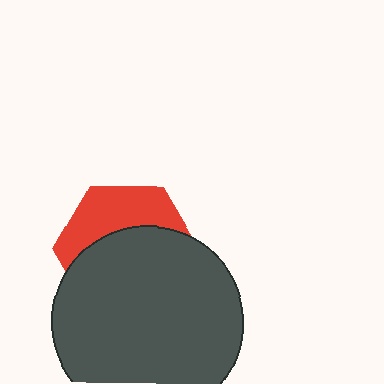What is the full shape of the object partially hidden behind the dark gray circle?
The partially hidden object is a red hexagon.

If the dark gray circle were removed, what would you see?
You would see the complete red hexagon.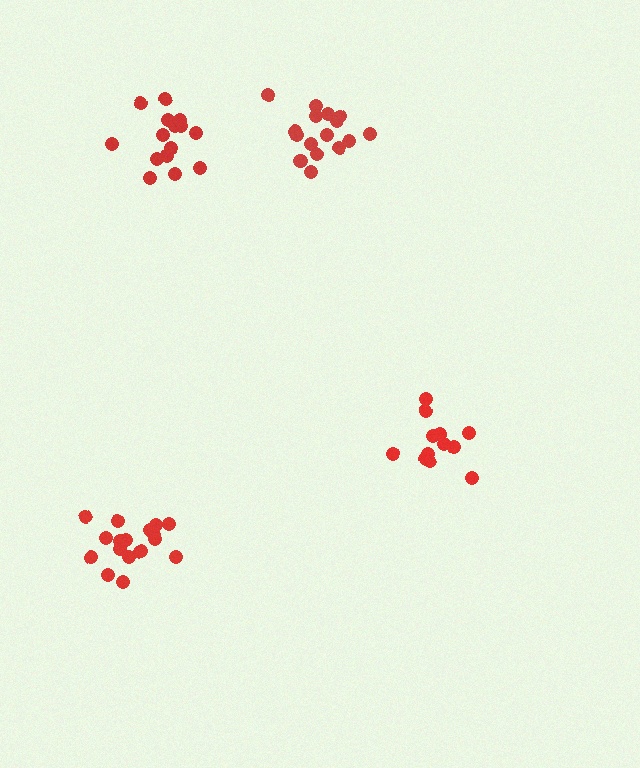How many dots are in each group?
Group 1: 12 dots, Group 2: 16 dots, Group 3: 17 dots, Group 4: 15 dots (60 total).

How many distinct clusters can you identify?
There are 4 distinct clusters.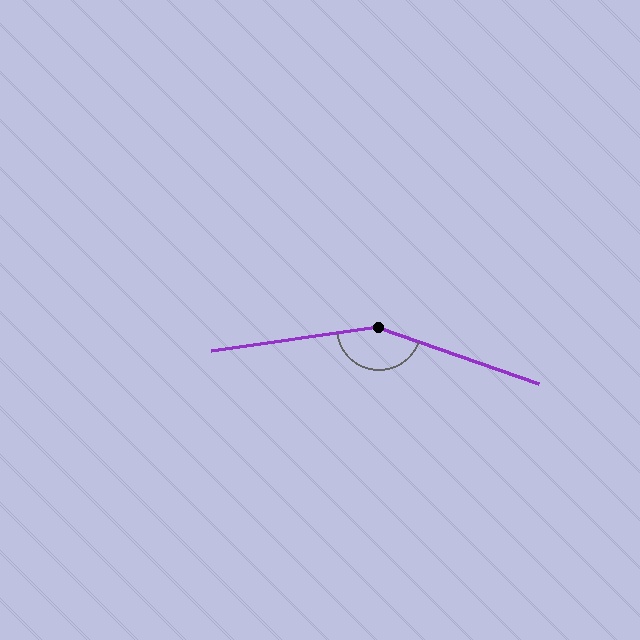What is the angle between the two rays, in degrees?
Approximately 153 degrees.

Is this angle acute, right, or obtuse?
It is obtuse.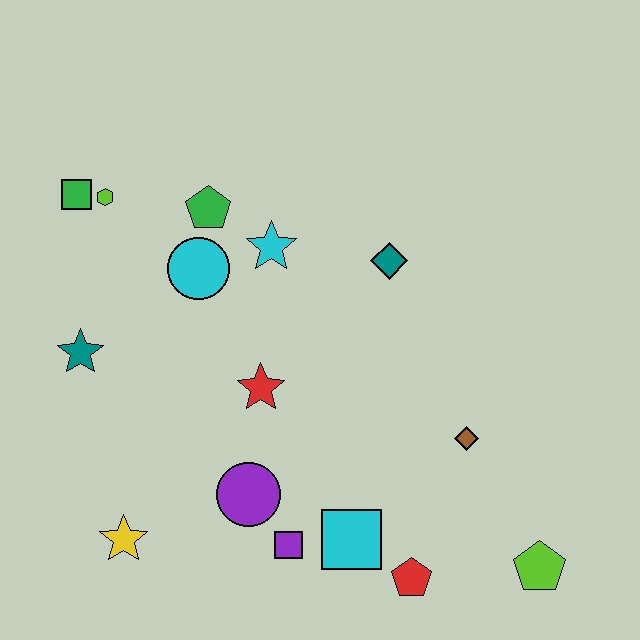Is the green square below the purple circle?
No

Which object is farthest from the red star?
The lime pentagon is farthest from the red star.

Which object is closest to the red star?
The purple circle is closest to the red star.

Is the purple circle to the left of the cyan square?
Yes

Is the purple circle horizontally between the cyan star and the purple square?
No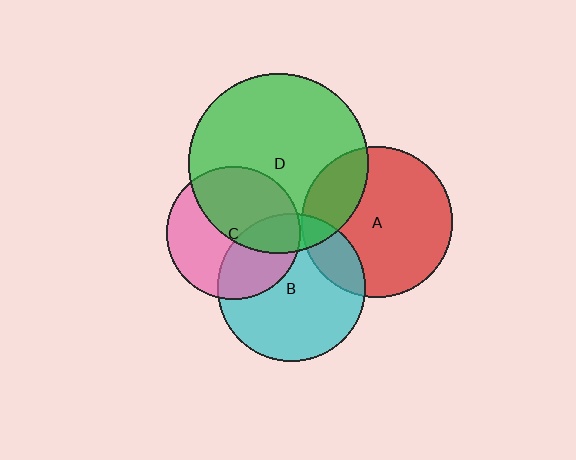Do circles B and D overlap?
Yes.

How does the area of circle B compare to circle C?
Approximately 1.2 times.